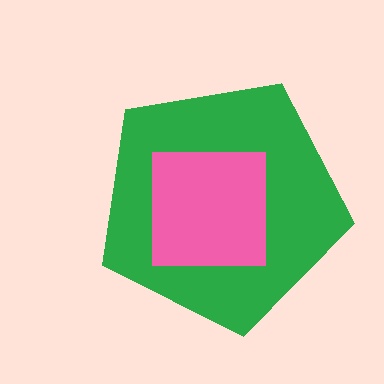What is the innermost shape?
The pink square.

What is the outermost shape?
The green pentagon.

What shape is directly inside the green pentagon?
The pink square.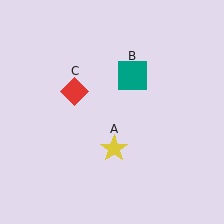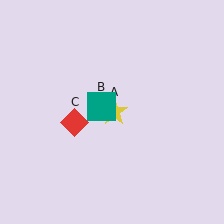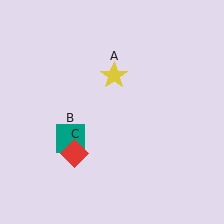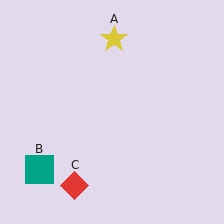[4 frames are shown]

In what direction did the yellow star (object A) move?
The yellow star (object A) moved up.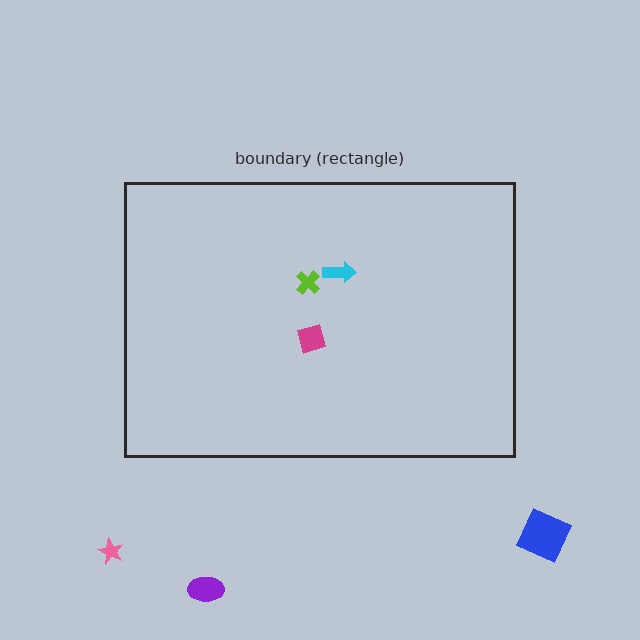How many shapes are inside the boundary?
3 inside, 3 outside.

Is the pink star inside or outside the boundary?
Outside.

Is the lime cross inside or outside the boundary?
Inside.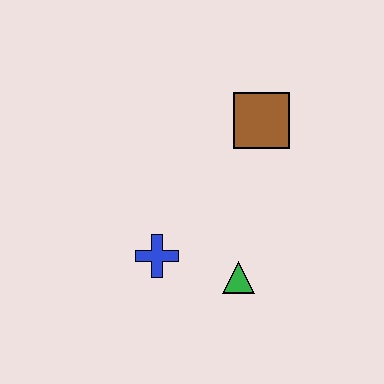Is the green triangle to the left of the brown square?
Yes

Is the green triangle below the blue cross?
Yes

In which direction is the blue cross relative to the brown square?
The blue cross is below the brown square.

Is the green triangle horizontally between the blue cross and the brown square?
Yes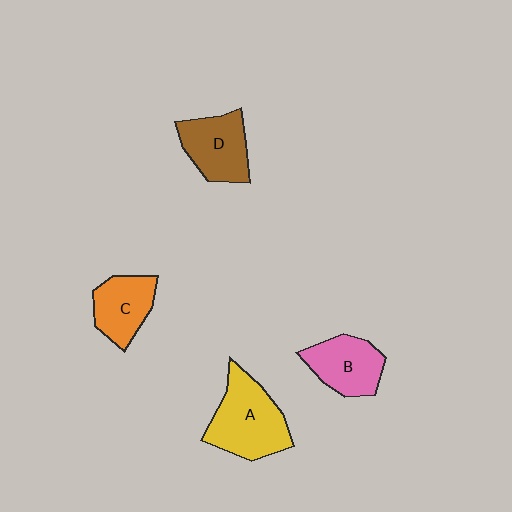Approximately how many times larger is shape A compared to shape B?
Approximately 1.4 times.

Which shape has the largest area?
Shape A (yellow).